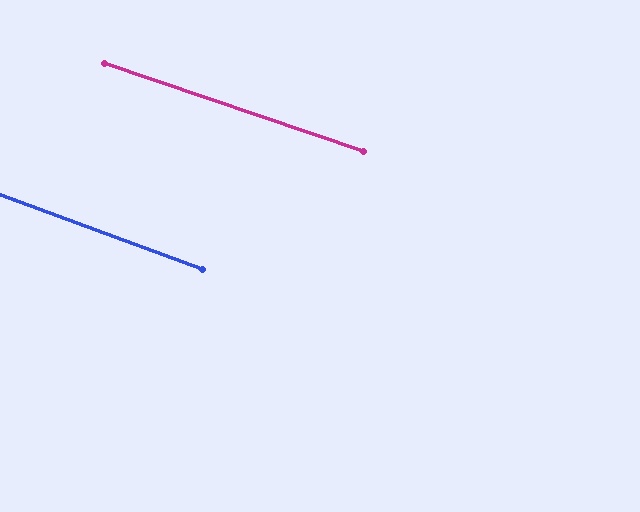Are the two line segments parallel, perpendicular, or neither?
Parallel — their directions differ by only 1.2°.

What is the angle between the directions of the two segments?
Approximately 1 degree.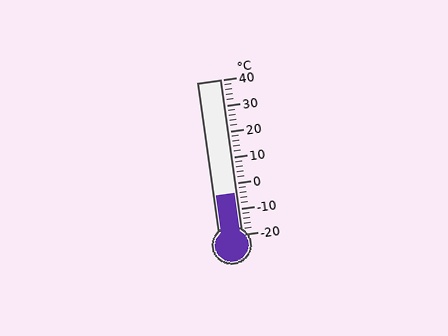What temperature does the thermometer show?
The thermometer shows approximately -4°C.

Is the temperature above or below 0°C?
The temperature is below 0°C.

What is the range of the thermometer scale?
The thermometer scale ranges from -20°C to 40°C.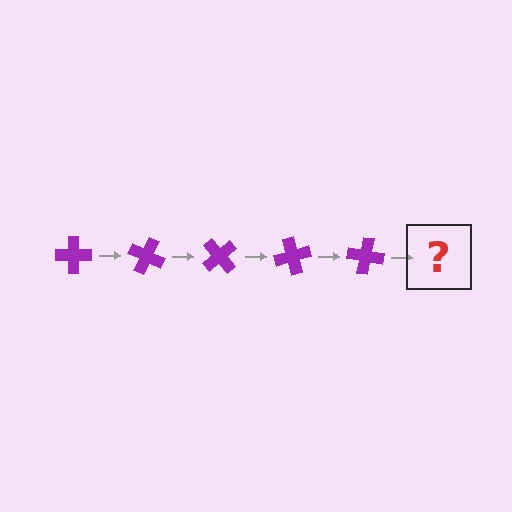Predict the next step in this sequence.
The next step is a purple cross rotated 125 degrees.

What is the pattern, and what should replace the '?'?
The pattern is that the cross rotates 25 degrees each step. The '?' should be a purple cross rotated 125 degrees.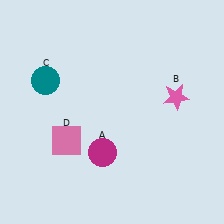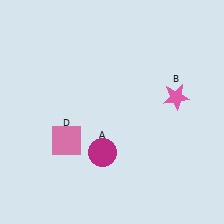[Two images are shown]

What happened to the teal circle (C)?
The teal circle (C) was removed in Image 2. It was in the top-left area of Image 1.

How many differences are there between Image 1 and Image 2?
There is 1 difference between the two images.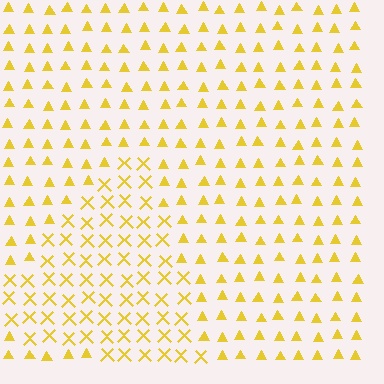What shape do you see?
I see a triangle.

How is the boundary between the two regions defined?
The boundary is defined by a change in element shape: X marks inside vs. triangles outside. All elements share the same color and spacing.